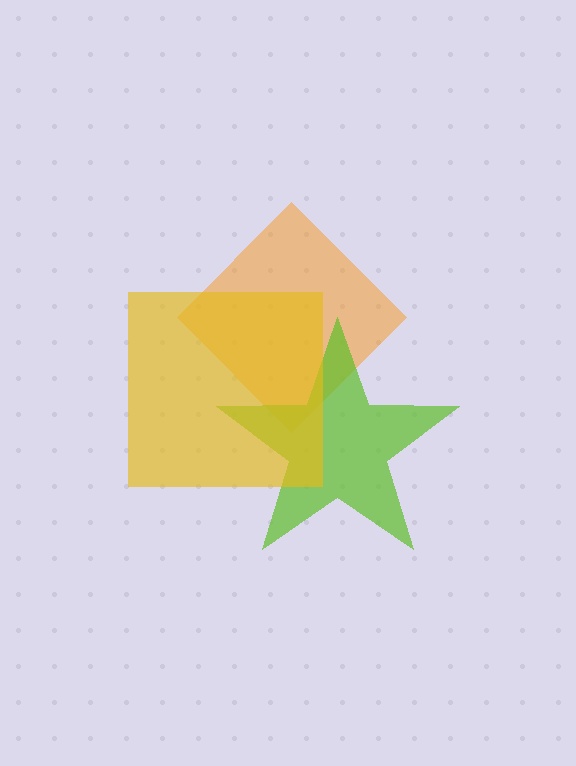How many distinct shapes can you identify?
There are 3 distinct shapes: an orange diamond, a lime star, a yellow square.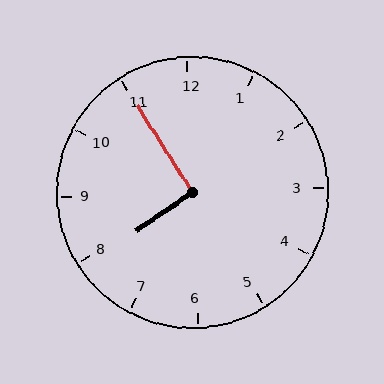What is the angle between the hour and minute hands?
Approximately 92 degrees.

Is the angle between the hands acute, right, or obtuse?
It is right.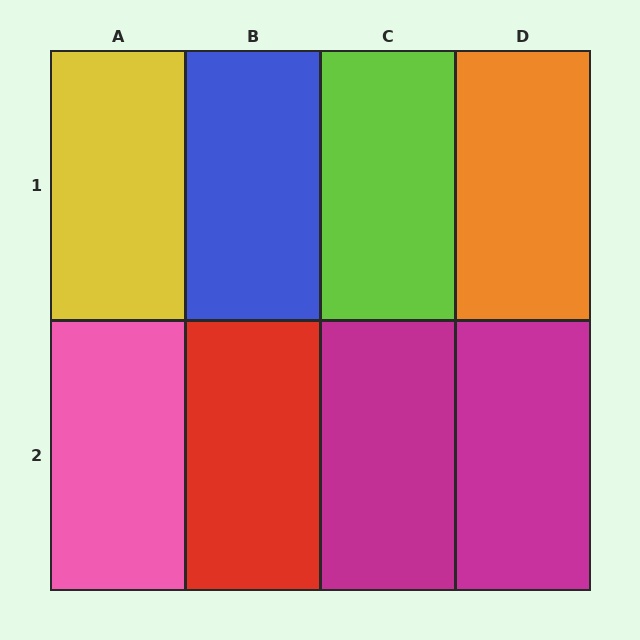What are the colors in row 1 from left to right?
Yellow, blue, lime, orange.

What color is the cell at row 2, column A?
Pink.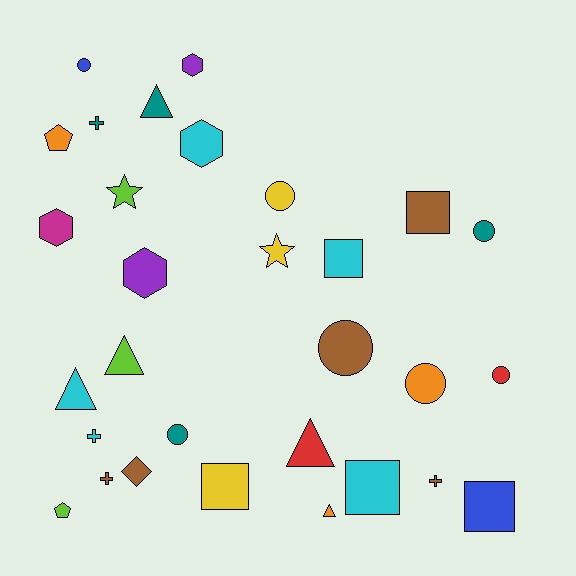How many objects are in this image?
There are 30 objects.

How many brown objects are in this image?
There are 5 brown objects.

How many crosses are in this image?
There are 4 crosses.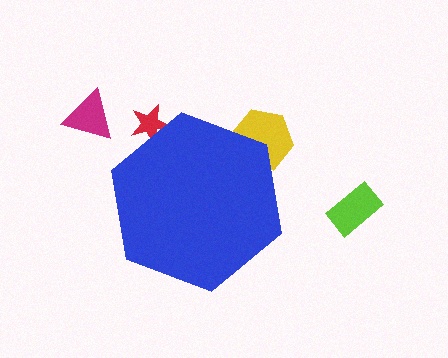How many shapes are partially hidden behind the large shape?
2 shapes are partially hidden.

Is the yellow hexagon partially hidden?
Yes, the yellow hexagon is partially hidden behind the blue hexagon.